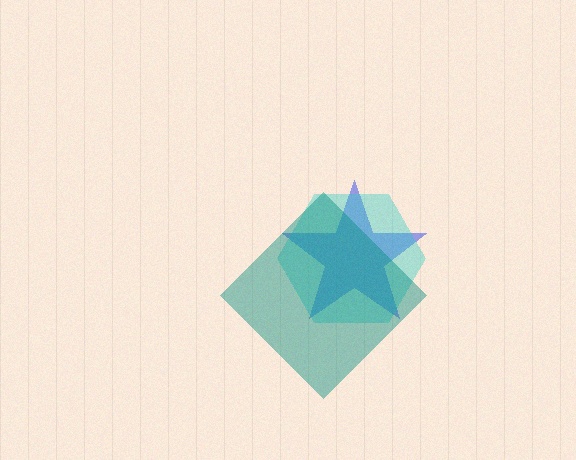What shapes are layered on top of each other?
The layered shapes are: a blue star, a cyan hexagon, a teal diamond.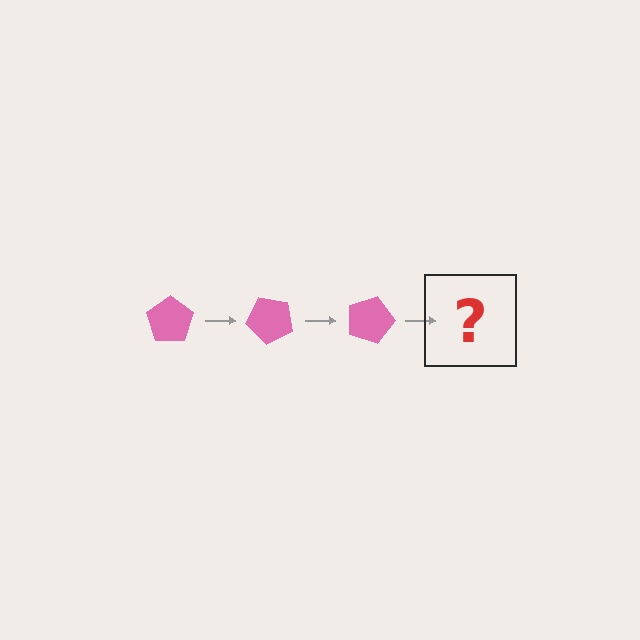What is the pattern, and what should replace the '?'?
The pattern is that the pentagon rotates 45 degrees each step. The '?' should be a pink pentagon rotated 135 degrees.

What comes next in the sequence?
The next element should be a pink pentagon rotated 135 degrees.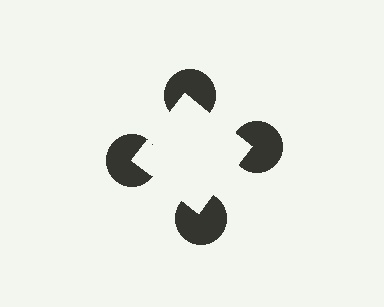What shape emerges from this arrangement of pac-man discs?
An illusory square — its edges are inferred from the aligned wedge cuts in the pac-man discs, not physically drawn.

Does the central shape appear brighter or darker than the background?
It typically appears slightly brighter than the background, even though no actual brightness change is drawn.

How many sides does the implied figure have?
4 sides.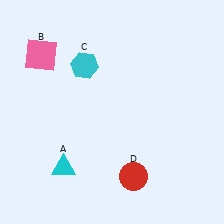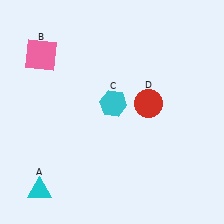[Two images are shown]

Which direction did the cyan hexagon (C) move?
The cyan hexagon (C) moved down.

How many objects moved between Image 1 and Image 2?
3 objects moved between the two images.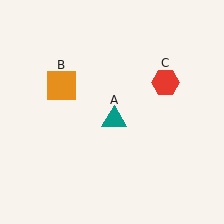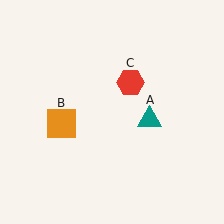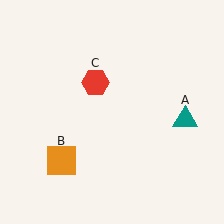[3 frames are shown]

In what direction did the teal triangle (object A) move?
The teal triangle (object A) moved right.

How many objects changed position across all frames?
3 objects changed position: teal triangle (object A), orange square (object B), red hexagon (object C).